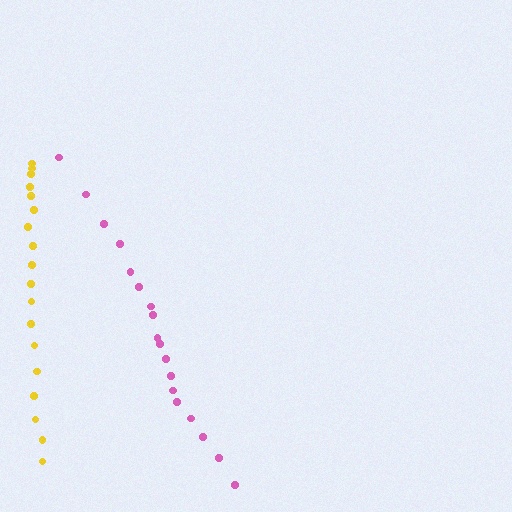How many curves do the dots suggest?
There are 2 distinct paths.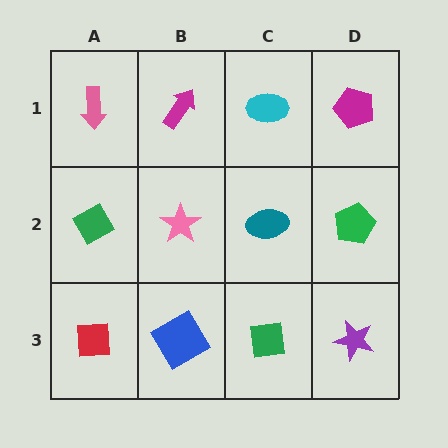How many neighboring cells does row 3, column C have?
3.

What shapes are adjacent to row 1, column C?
A teal ellipse (row 2, column C), a magenta arrow (row 1, column B), a magenta pentagon (row 1, column D).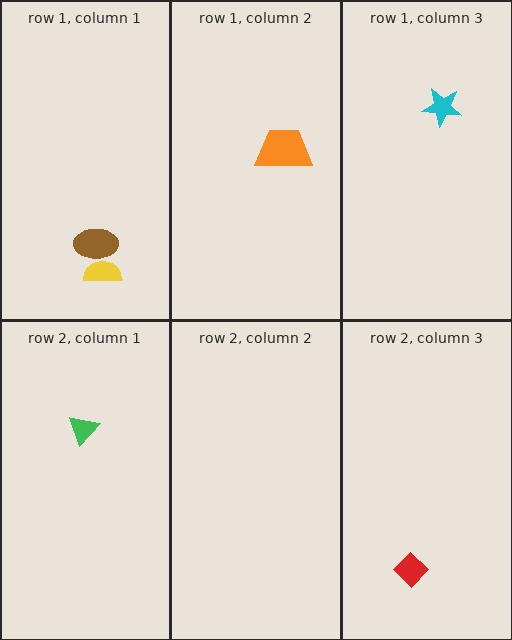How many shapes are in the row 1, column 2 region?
1.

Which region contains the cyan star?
The row 1, column 3 region.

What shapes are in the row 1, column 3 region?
The cyan star.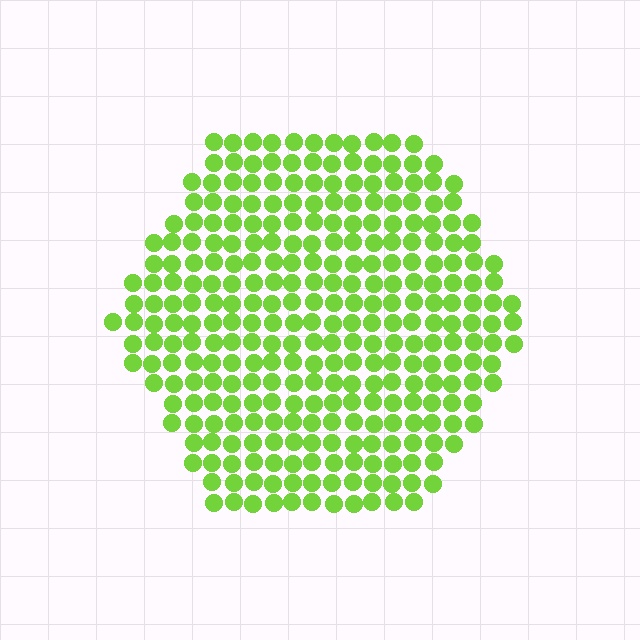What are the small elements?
The small elements are circles.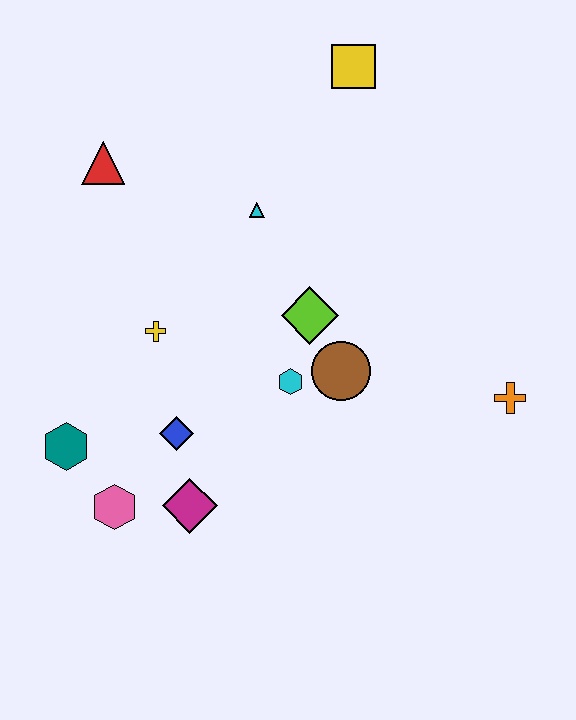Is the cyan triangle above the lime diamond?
Yes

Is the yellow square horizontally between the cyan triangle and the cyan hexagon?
No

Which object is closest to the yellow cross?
The blue diamond is closest to the yellow cross.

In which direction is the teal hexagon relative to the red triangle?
The teal hexagon is below the red triangle.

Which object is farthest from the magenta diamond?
The yellow square is farthest from the magenta diamond.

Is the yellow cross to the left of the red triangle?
No